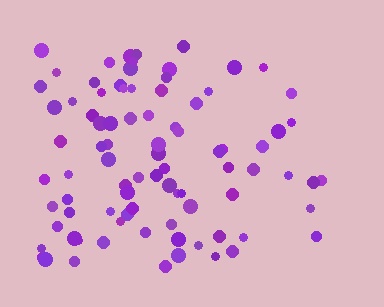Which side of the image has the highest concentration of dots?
The left.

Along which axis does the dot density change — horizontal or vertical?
Horizontal.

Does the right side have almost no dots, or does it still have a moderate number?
Still a moderate number, just noticeably fewer than the left.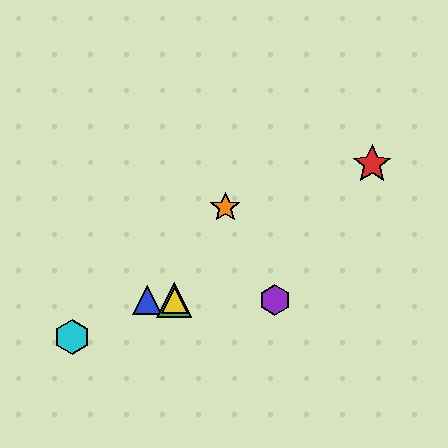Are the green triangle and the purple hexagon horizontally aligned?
Yes, both are at y≈300.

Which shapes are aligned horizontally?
The blue triangle, the green triangle, the yellow triangle, the purple hexagon are aligned horizontally.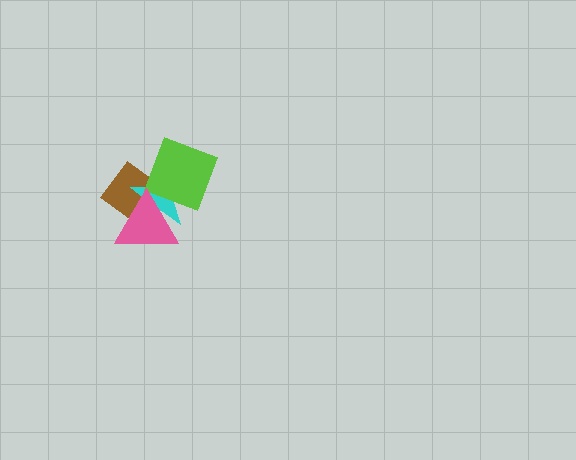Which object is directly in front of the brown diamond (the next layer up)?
The cyan star is directly in front of the brown diamond.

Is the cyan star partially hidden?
Yes, it is partially covered by another shape.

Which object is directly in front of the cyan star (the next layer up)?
The lime square is directly in front of the cyan star.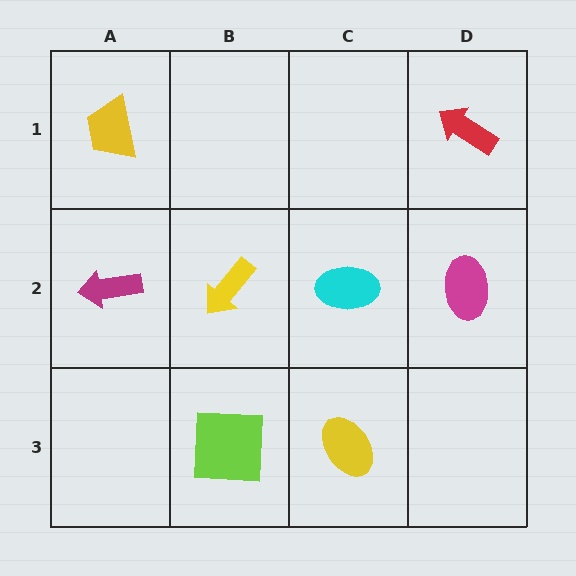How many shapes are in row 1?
2 shapes.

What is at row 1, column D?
A red arrow.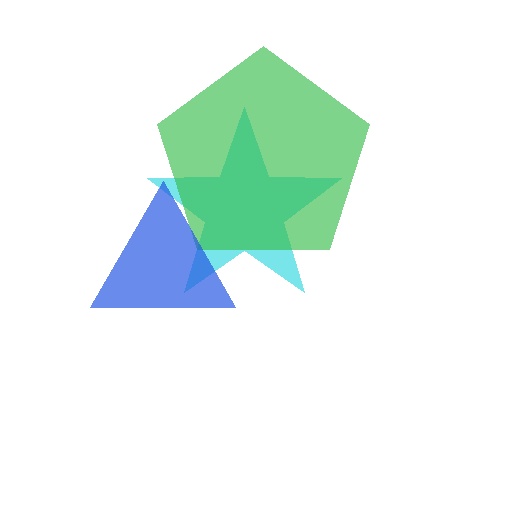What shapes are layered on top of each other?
The layered shapes are: a cyan star, a green pentagon, a blue triangle.